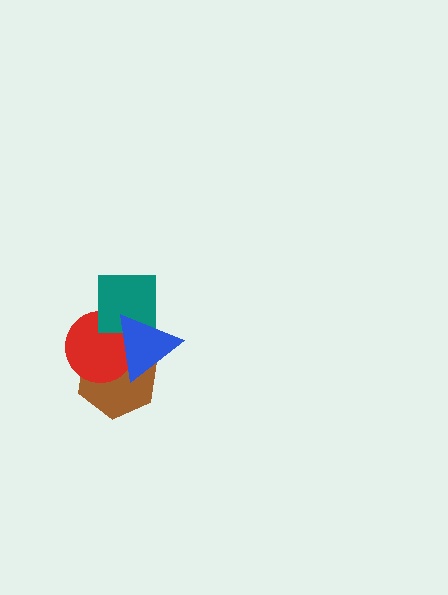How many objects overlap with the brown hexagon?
2 objects overlap with the brown hexagon.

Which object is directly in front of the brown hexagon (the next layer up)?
The red circle is directly in front of the brown hexagon.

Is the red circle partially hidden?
Yes, it is partially covered by another shape.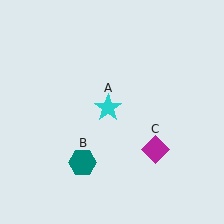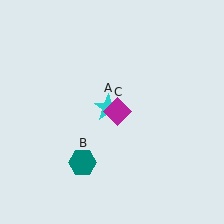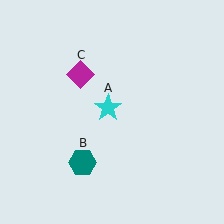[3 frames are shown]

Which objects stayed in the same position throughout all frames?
Cyan star (object A) and teal hexagon (object B) remained stationary.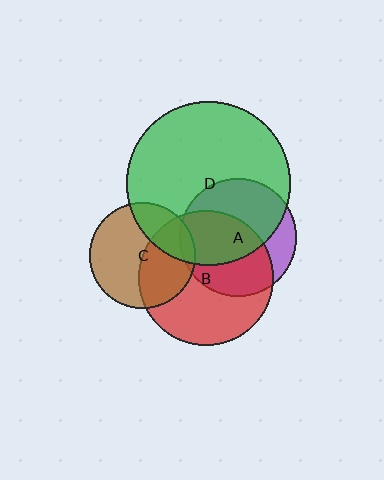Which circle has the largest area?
Circle D (green).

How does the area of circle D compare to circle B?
Approximately 1.5 times.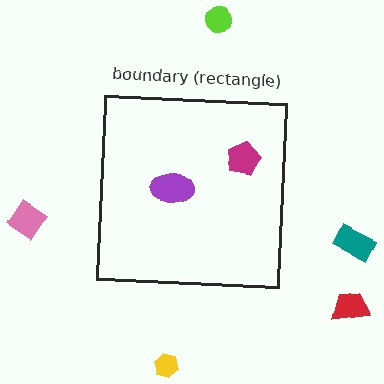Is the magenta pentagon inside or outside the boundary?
Inside.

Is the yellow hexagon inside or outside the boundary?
Outside.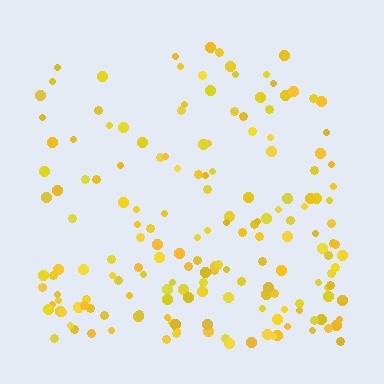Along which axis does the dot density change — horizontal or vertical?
Vertical.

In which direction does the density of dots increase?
From top to bottom, with the bottom side densest.